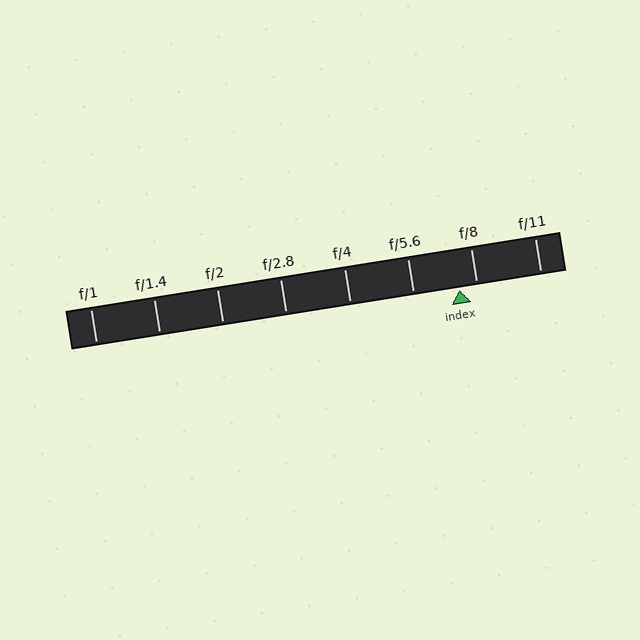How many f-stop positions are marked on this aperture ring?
There are 8 f-stop positions marked.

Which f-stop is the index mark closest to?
The index mark is closest to f/8.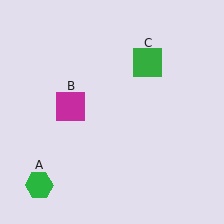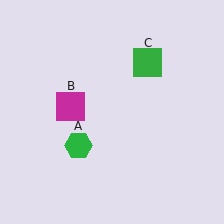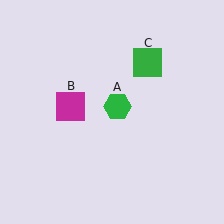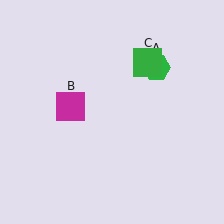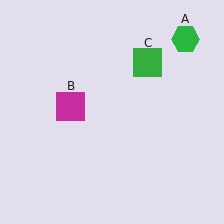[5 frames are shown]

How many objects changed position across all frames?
1 object changed position: green hexagon (object A).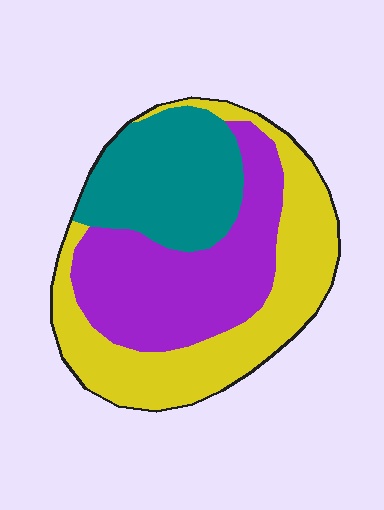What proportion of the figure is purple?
Purple takes up about one third (1/3) of the figure.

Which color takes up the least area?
Teal, at roughly 25%.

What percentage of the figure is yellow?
Yellow covers roughly 40% of the figure.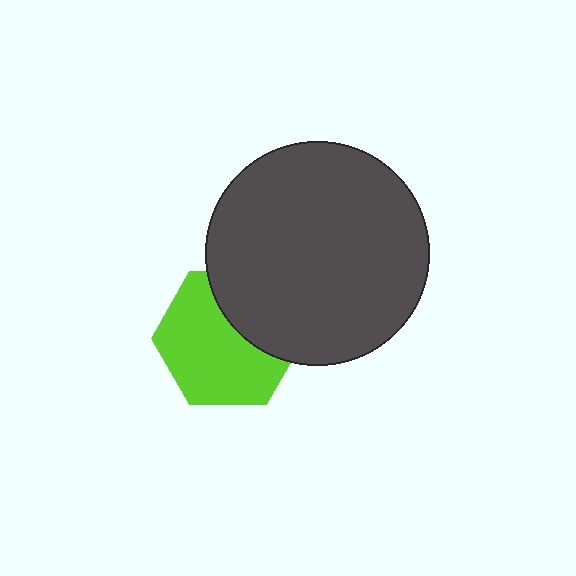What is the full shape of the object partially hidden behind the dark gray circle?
The partially hidden object is a lime hexagon.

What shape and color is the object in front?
The object in front is a dark gray circle.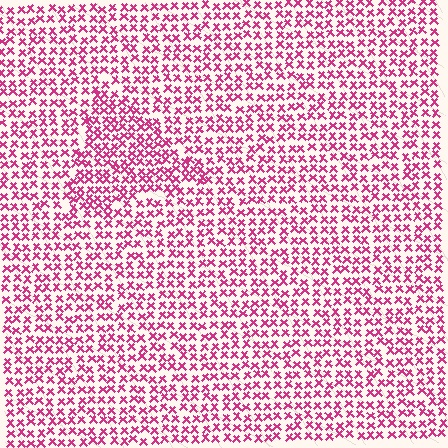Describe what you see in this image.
The image contains small magenta elements arranged at two different densities. A triangle-shaped region is visible where the elements are more densely packed than the surrounding area.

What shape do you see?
I see a triangle.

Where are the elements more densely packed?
The elements are more densely packed inside the triangle boundary.